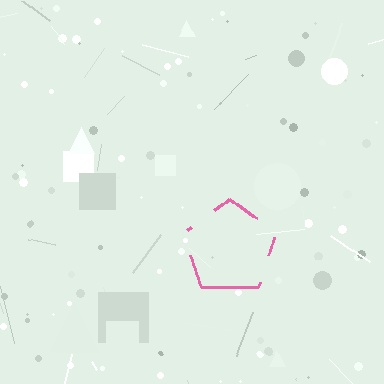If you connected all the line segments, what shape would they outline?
They would outline a pentagon.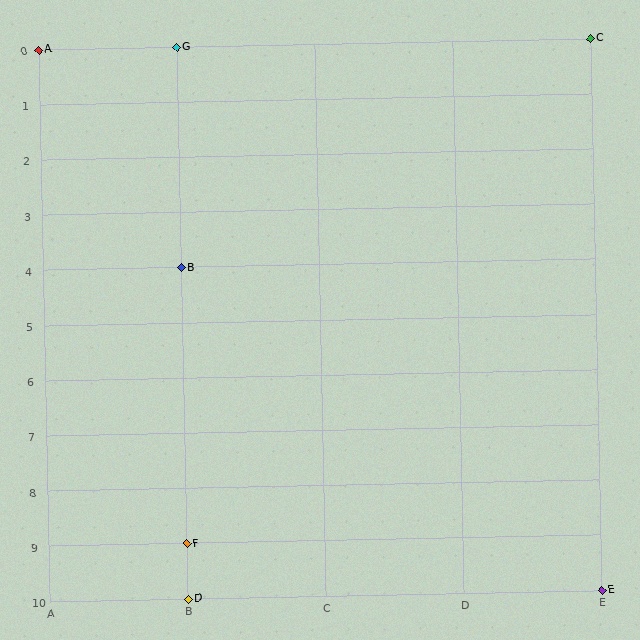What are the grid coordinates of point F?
Point F is at grid coordinates (B, 9).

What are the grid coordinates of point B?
Point B is at grid coordinates (B, 4).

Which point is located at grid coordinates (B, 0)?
Point G is at (B, 0).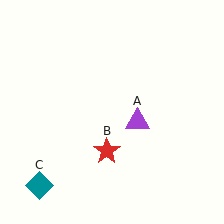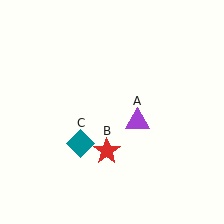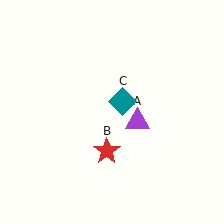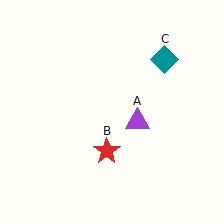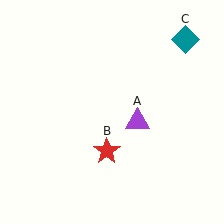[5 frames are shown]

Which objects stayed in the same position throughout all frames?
Purple triangle (object A) and red star (object B) remained stationary.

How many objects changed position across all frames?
1 object changed position: teal diamond (object C).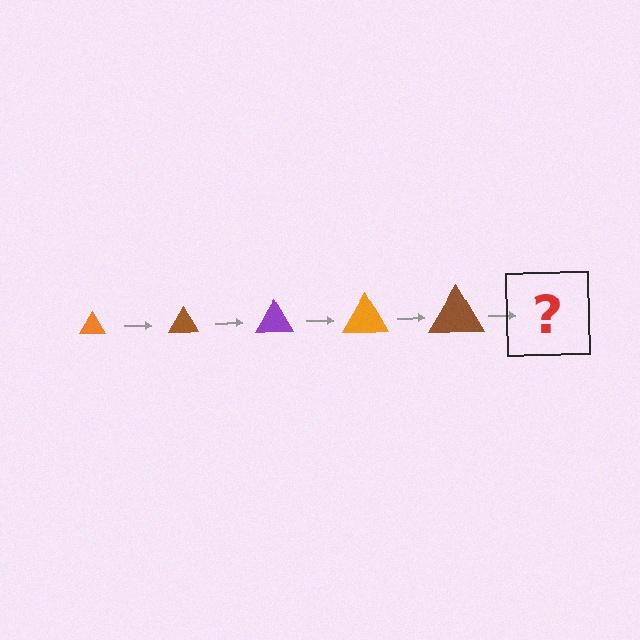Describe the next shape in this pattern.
It should be a purple triangle, larger than the previous one.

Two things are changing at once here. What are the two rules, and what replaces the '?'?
The two rules are that the triangle grows larger each step and the color cycles through orange, brown, and purple. The '?' should be a purple triangle, larger than the previous one.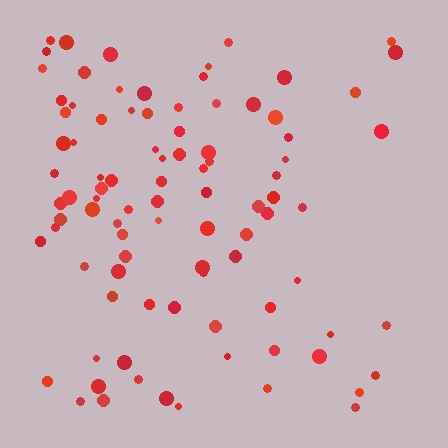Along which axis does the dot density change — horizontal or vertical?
Horizontal.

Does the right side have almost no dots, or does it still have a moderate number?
Still a moderate number, just noticeably fewer than the left.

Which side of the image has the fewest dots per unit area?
The right.